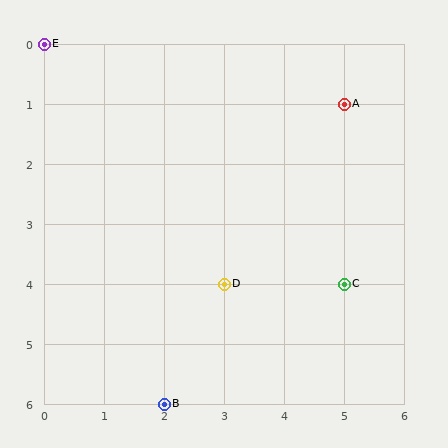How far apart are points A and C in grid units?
Points A and C are 3 rows apart.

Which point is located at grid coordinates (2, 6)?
Point B is at (2, 6).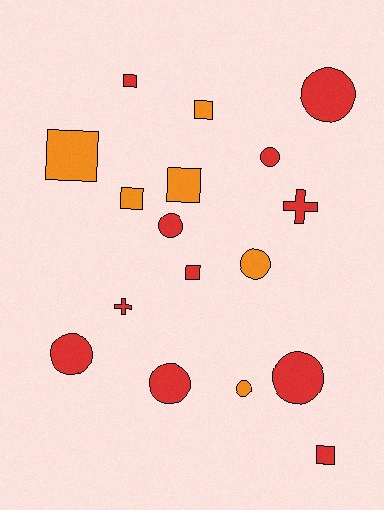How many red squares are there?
There are 3 red squares.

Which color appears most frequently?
Red, with 11 objects.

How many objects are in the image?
There are 17 objects.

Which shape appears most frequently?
Circle, with 8 objects.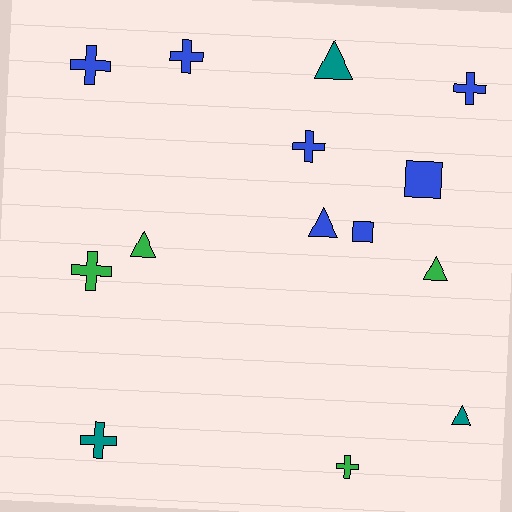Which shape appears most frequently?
Cross, with 7 objects.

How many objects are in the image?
There are 14 objects.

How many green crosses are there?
There are 2 green crosses.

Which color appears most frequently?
Blue, with 7 objects.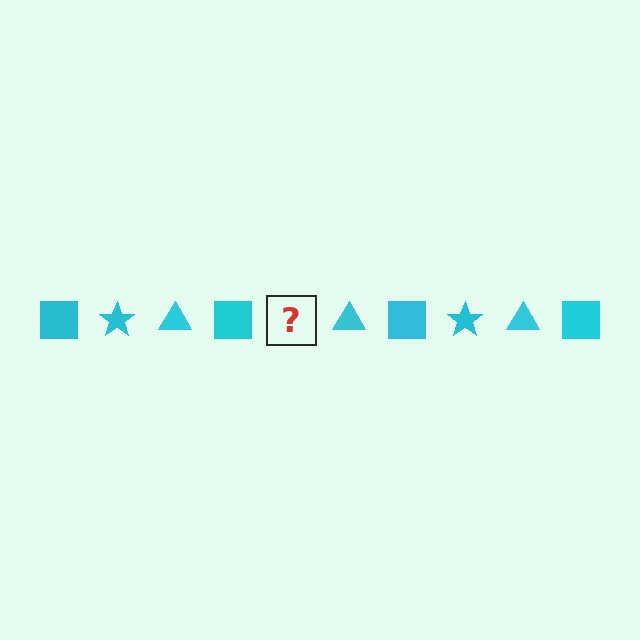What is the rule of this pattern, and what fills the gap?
The rule is that the pattern cycles through square, star, triangle shapes in cyan. The gap should be filled with a cyan star.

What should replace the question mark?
The question mark should be replaced with a cyan star.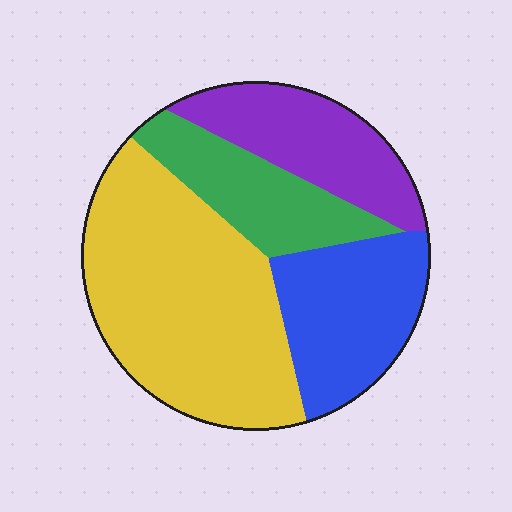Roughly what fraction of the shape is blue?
Blue covers 21% of the shape.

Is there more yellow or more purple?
Yellow.